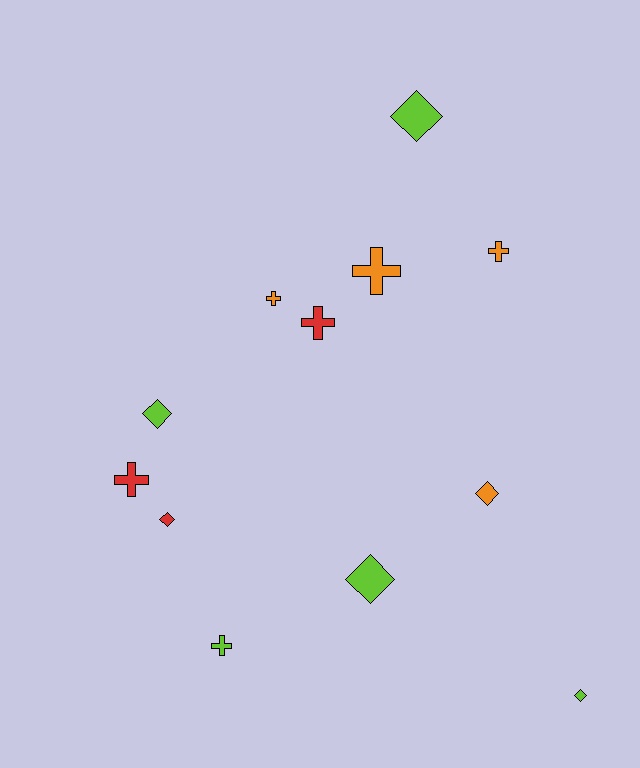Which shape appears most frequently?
Diamond, with 6 objects.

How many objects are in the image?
There are 12 objects.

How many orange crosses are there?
There are 3 orange crosses.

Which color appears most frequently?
Lime, with 5 objects.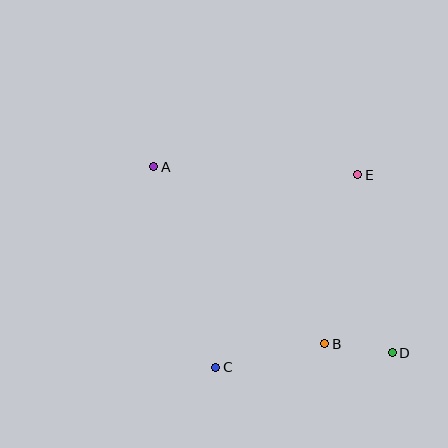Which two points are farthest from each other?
Points A and D are farthest from each other.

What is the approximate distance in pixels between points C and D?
The distance between C and D is approximately 177 pixels.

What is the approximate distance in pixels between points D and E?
The distance between D and E is approximately 181 pixels.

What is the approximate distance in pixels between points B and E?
The distance between B and E is approximately 172 pixels.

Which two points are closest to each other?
Points B and D are closest to each other.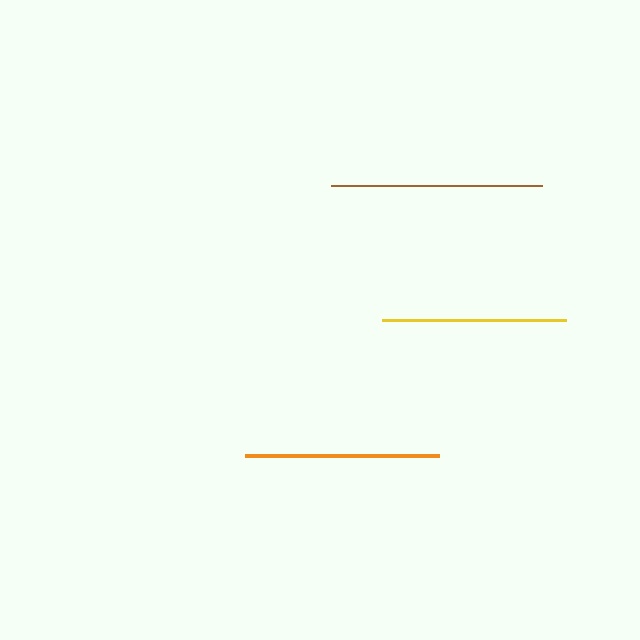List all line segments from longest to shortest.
From longest to shortest: brown, orange, yellow.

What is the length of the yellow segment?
The yellow segment is approximately 184 pixels long.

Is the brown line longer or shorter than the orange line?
The brown line is longer than the orange line.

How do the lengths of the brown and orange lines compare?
The brown and orange lines are approximately the same length.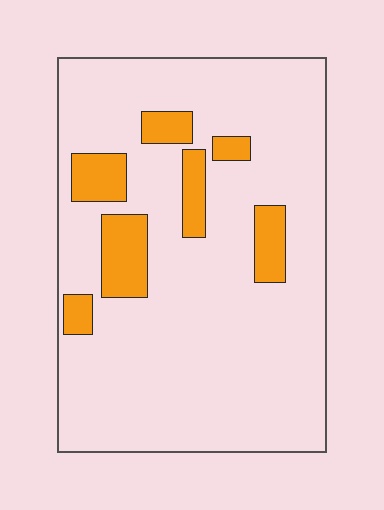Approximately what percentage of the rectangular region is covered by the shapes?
Approximately 15%.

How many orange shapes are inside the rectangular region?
7.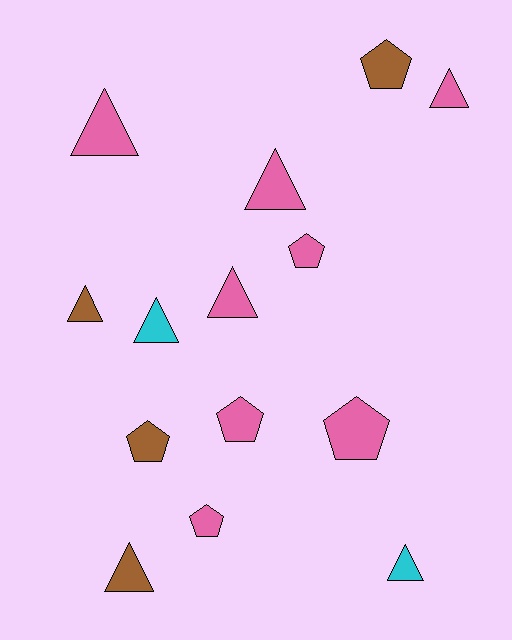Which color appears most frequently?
Pink, with 8 objects.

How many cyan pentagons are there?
There are no cyan pentagons.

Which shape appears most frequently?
Triangle, with 8 objects.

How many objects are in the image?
There are 14 objects.